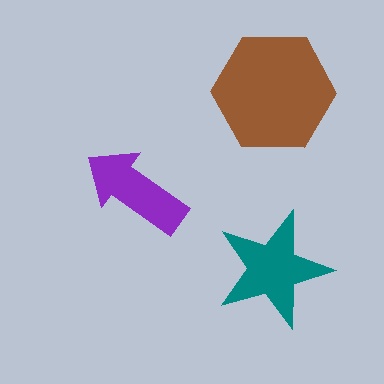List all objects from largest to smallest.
The brown hexagon, the teal star, the purple arrow.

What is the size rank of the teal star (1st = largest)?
2nd.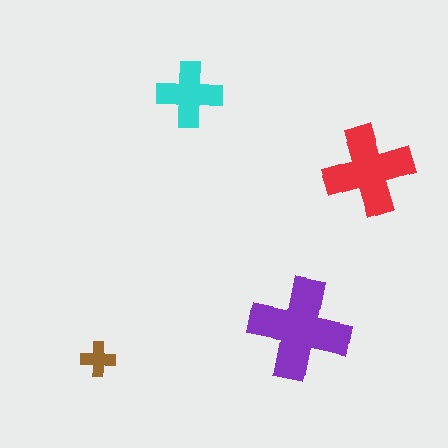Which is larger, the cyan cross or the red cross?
The red one.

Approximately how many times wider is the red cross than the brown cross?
About 2.5 times wider.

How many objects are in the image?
There are 4 objects in the image.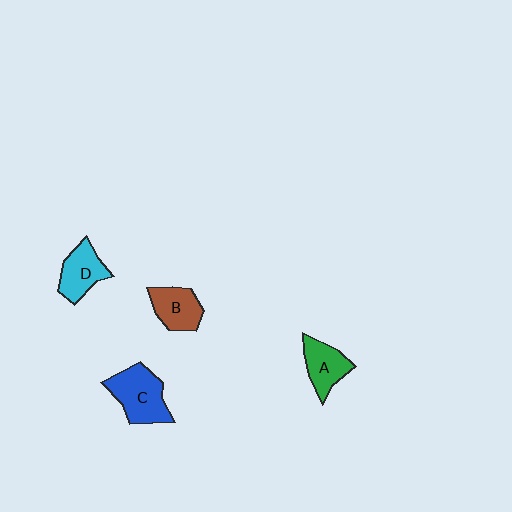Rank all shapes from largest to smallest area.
From largest to smallest: C (blue), D (cyan), B (brown), A (green).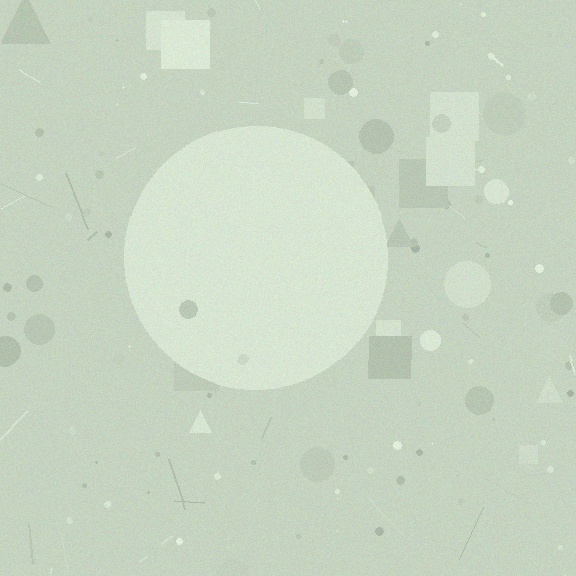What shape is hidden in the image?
A circle is hidden in the image.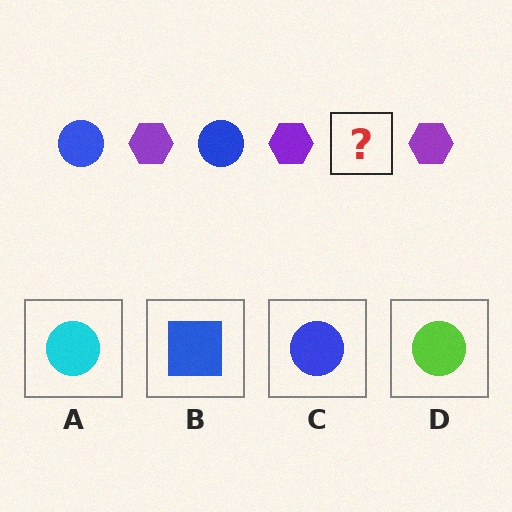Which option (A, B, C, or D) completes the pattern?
C.